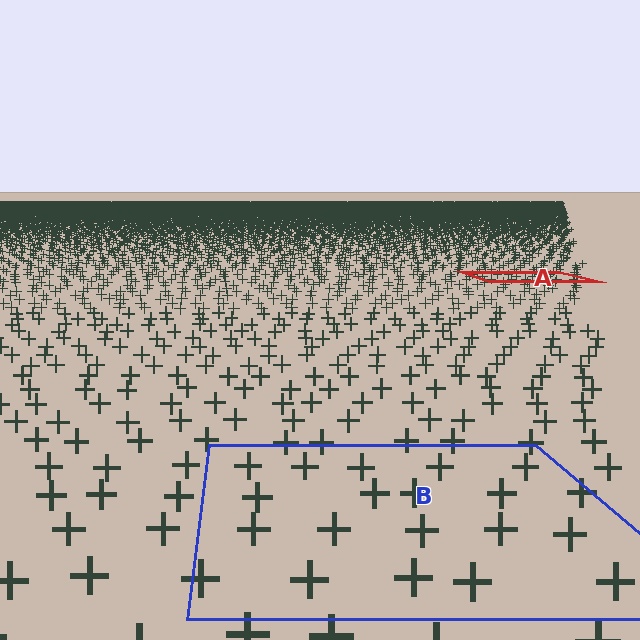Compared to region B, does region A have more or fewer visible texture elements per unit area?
Region A has more texture elements per unit area — they are packed more densely because it is farther away.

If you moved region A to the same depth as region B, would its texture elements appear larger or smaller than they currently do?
They would appear larger. At a closer depth, the same texture elements are projected at a bigger on-screen size.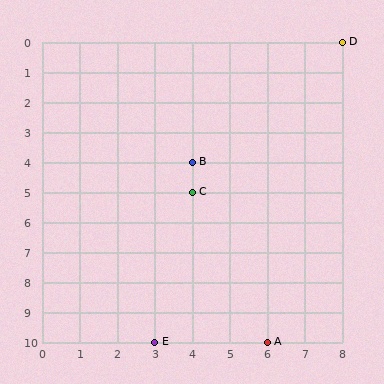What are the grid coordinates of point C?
Point C is at grid coordinates (4, 5).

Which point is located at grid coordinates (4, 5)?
Point C is at (4, 5).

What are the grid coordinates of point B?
Point B is at grid coordinates (4, 4).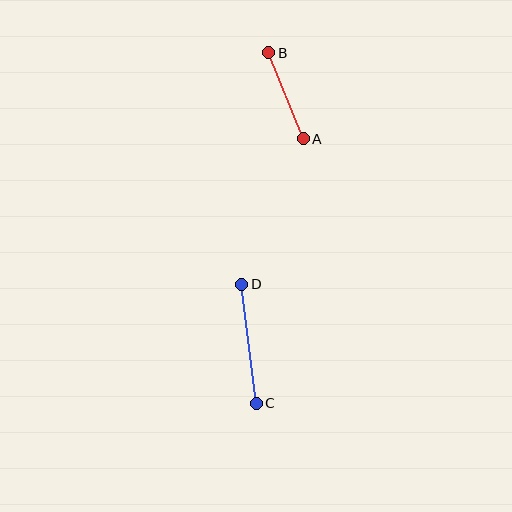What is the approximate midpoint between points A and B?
The midpoint is at approximately (286, 96) pixels.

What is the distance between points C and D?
The distance is approximately 120 pixels.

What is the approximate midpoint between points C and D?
The midpoint is at approximately (249, 344) pixels.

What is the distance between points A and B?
The distance is approximately 93 pixels.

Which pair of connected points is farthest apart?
Points C and D are farthest apart.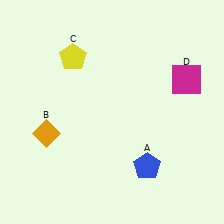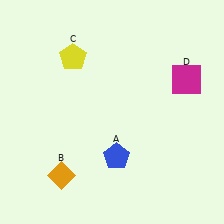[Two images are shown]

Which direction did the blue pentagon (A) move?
The blue pentagon (A) moved left.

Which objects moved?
The objects that moved are: the blue pentagon (A), the orange diamond (B).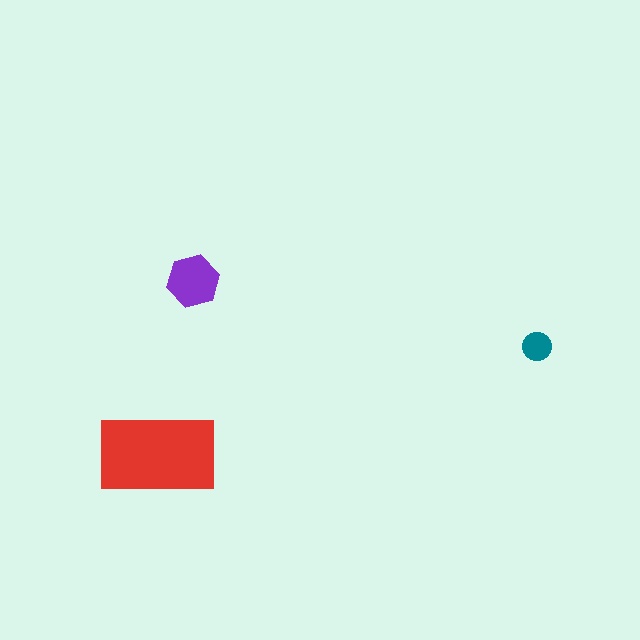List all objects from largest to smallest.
The red rectangle, the purple hexagon, the teal circle.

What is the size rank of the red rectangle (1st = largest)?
1st.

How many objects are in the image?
There are 3 objects in the image.